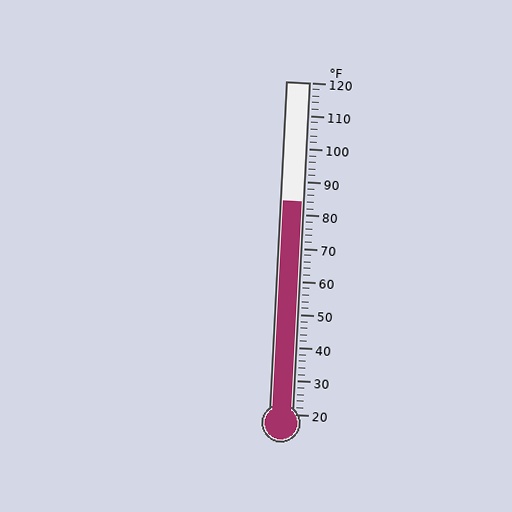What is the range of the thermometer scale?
The thermometer scale ranges from 20°F to 120°F.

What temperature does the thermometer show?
The thermometer shows approximately 84°F.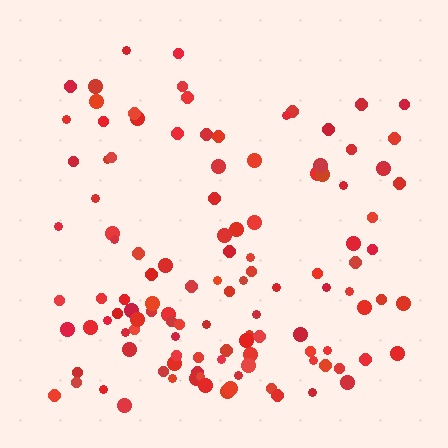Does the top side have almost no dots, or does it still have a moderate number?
Still a moderate number, just noticeably fewer than the bottom.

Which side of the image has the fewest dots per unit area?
The top.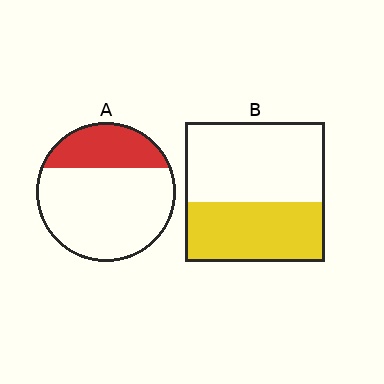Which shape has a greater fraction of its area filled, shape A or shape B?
Shape B.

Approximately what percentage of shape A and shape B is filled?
A is approximately 30% and B is approximately 45%.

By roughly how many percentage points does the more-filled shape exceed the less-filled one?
By roughly 15 percentage points (B over A).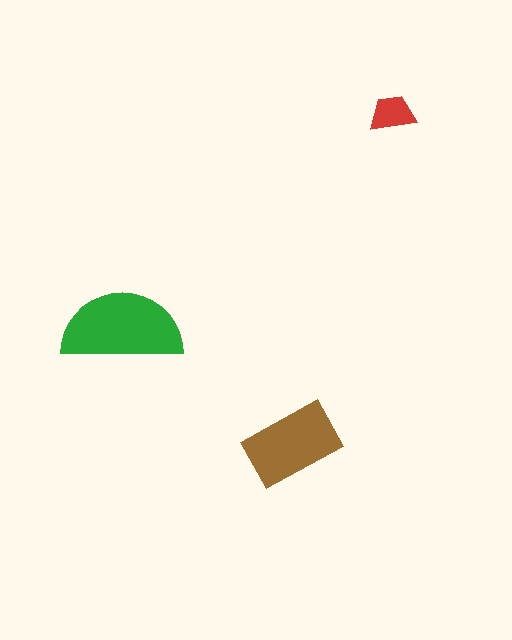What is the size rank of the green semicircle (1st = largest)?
1st.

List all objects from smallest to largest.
The red trapezoid, the brown rectangle, the green semicircle.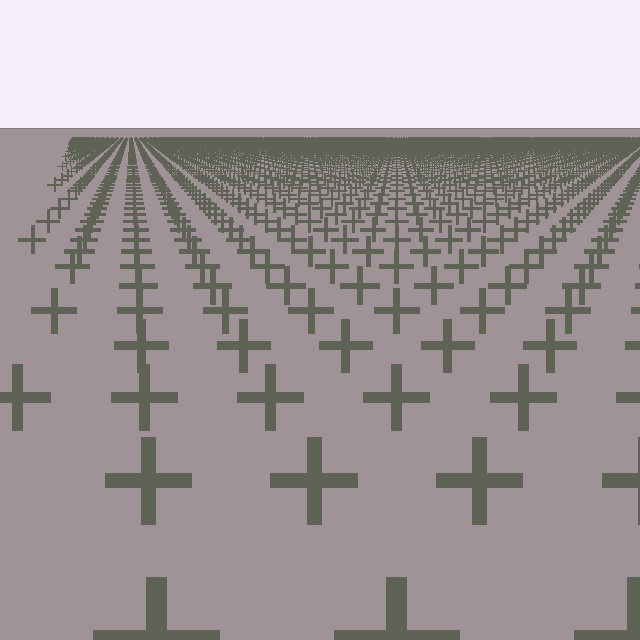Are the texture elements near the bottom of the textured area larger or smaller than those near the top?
Larger. Near the bottom, elements are closer to the viewer and appear at a bigger on-screen size.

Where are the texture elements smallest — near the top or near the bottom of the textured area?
Near the top.